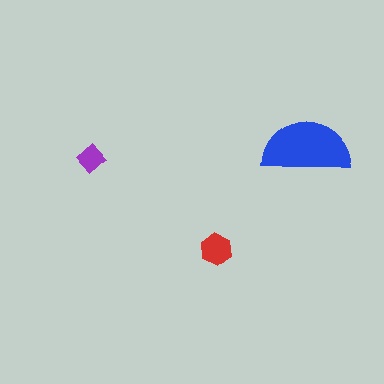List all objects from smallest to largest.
The purple diamond, the red hexagon, the blue semicircle.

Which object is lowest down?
The red hexagon is bottommost.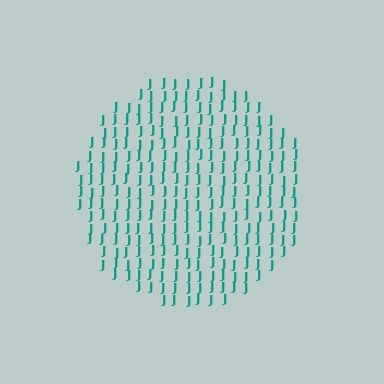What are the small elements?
The small elements are letter J's.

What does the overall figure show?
The overall figure shows a circle.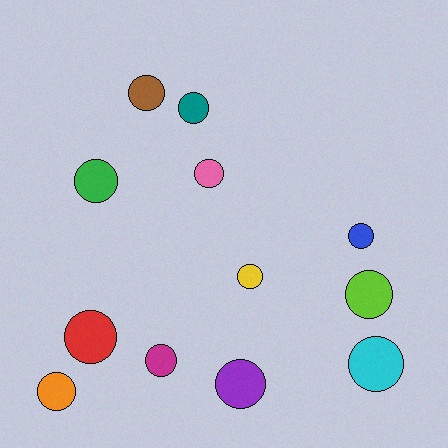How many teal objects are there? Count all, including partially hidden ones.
There is 1 teal object.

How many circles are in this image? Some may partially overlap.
There are 12 circles.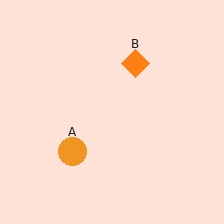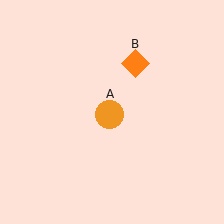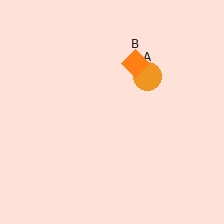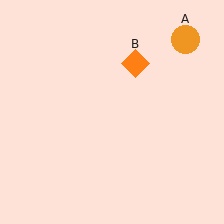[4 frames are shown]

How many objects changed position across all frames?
1 object changed position: orange circle (object A).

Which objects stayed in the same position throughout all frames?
Orange diamond (object B) remained stationary.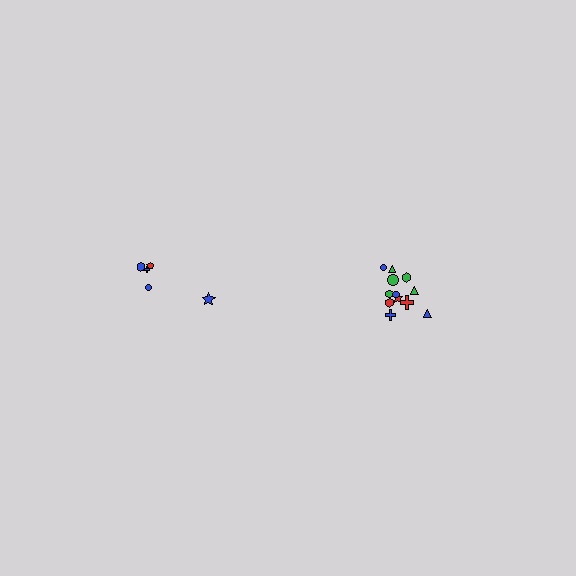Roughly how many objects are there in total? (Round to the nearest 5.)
Roughly 15 objects in total.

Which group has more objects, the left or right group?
The right group.